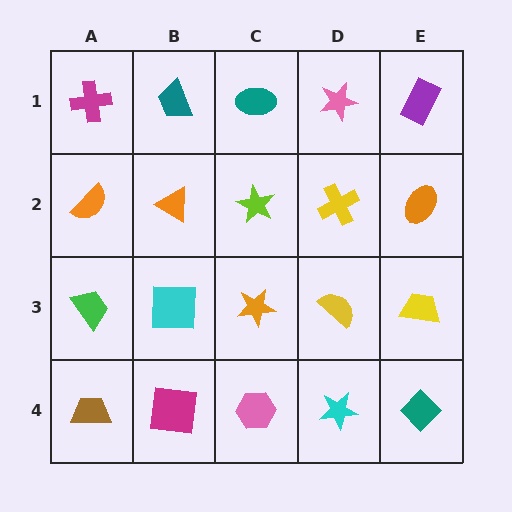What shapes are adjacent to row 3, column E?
An orange ellipse (row 2, column E), a teal diamond (row 4, column E), a yellow semicircle (row 3, column D).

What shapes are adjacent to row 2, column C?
A teal ellipse (row 1, column C), an orange star (row 3, column C), an orange triangle (row 2, column B), a yellow cross (row 2, column D).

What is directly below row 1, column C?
A lime star.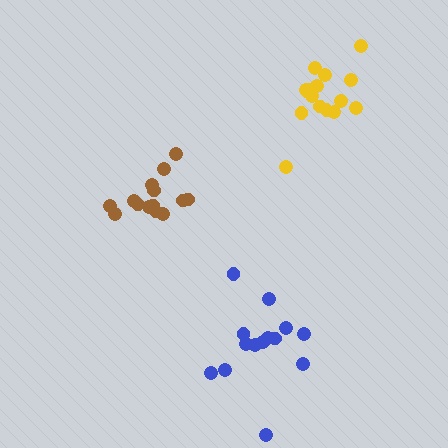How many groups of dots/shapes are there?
There are 3 groups.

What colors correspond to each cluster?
The clusters are colored: blue, brown, yellow.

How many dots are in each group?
Group 1: 14 dots, Group 2: 14 dots, Group 3: 16 dots (44 total).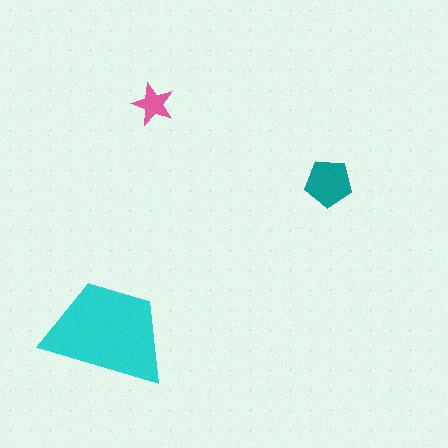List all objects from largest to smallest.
The cyan trapezoid, the teal pentagon, the pink star.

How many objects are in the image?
There are 3 objects in the image.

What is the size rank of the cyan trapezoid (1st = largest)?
1st.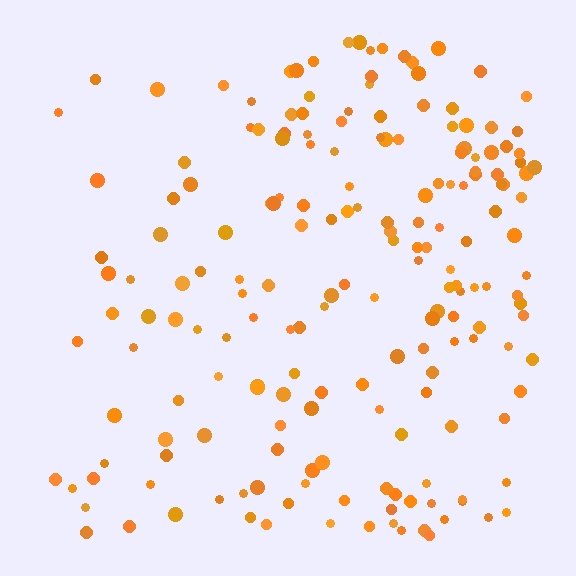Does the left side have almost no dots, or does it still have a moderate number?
Still a moderate number, just noticeably fewer than the right.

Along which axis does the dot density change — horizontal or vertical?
Horizontal.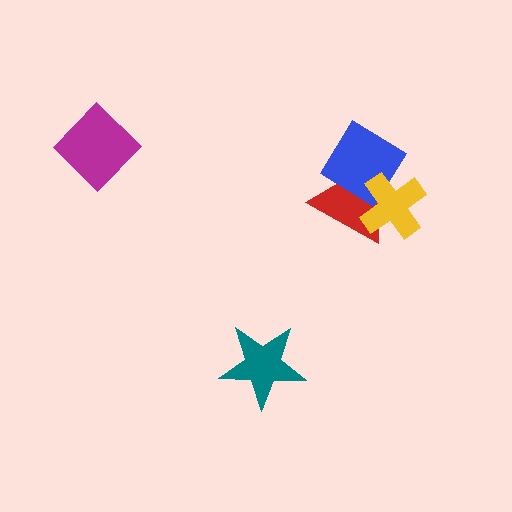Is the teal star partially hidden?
No, no other shape covers it.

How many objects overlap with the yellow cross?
2 objects overlap with the yellow cross.